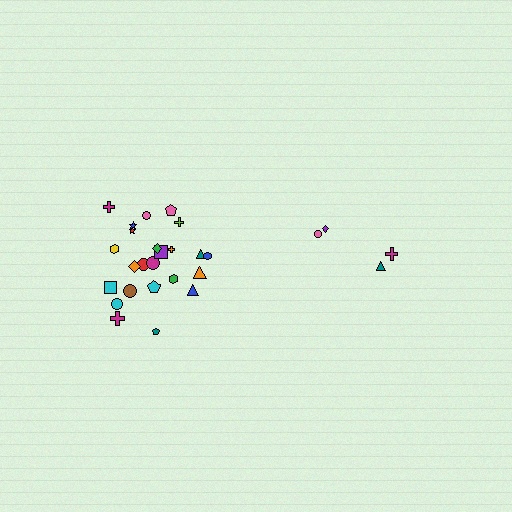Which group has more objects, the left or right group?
The left group.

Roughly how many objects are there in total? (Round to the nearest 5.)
Roughly 30 objects in total.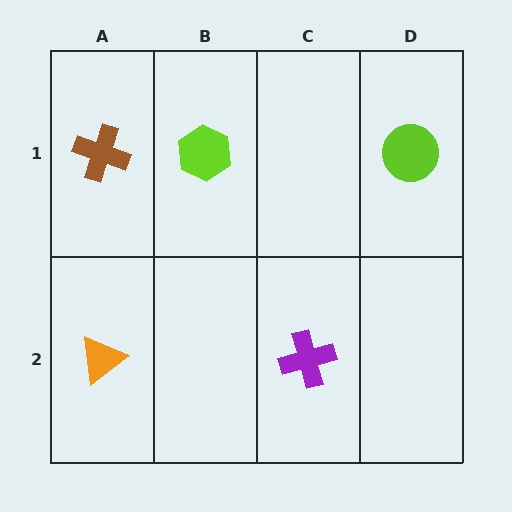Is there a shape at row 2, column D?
No, that cell is empty.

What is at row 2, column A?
An orange triangle.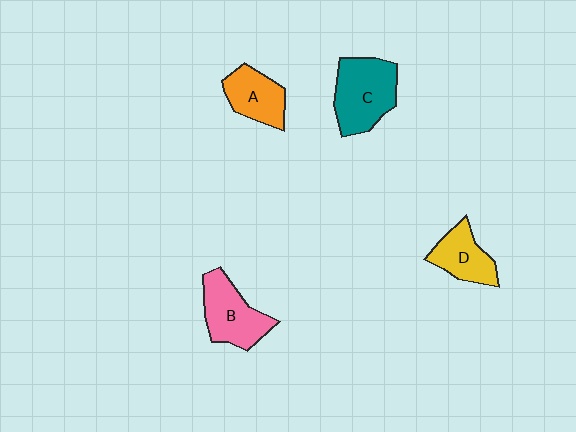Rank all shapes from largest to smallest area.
From largest to smallest: C (teal), B (pink), A (orange), D (yellow).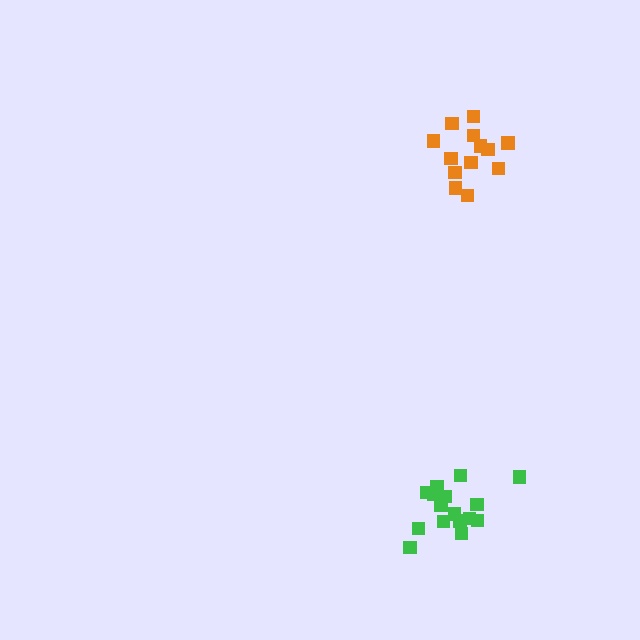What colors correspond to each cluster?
The clusters are colored: green, orange.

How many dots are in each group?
Group 1: 16 dots, Group 2: 13 dots (29 total).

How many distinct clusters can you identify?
There are 2 distinct clusters.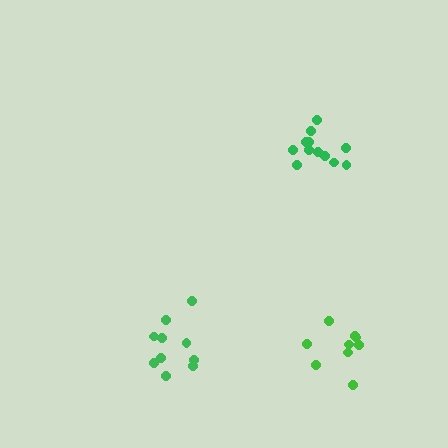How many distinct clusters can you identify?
There are 3 distinct clusters.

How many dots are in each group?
Group 1: 10 dots, Group 2: 9 dots, Group 3: 12 dots (31 total).